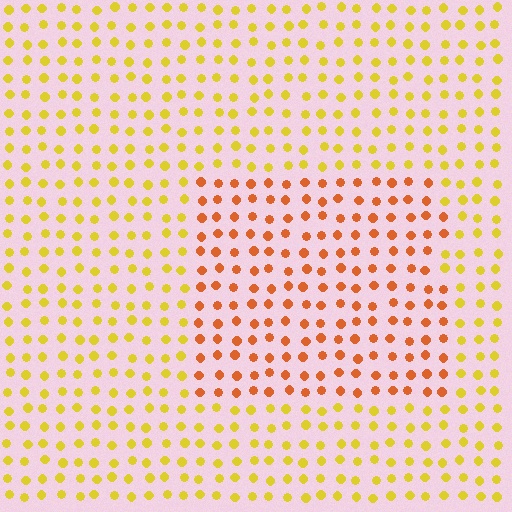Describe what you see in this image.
The image is filled with small yellow elements in a uniform arrangement. A rectangle-shaped region is visible where the elements are tinted to a slightly different hue, forming a subtle color boundary.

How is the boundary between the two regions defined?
The boundary is defined purely by a slight shift in hue (about 37 degrees). Spacing, size, and orientation are identical on both sides.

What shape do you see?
I see a rectangle.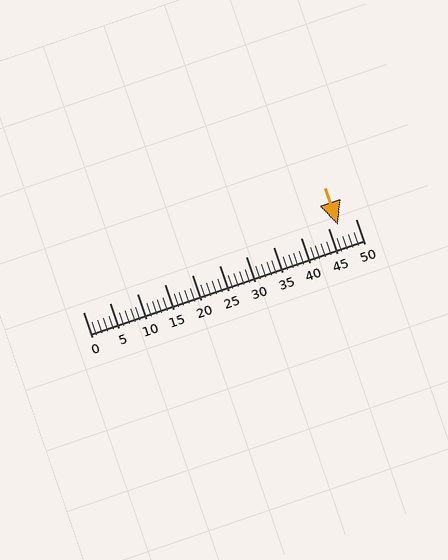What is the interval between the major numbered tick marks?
The major tick marks are spaced 5 units apart.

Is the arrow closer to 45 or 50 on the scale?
The arrow is closer to 45.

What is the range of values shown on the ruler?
The ruler shows values from 0 to 50.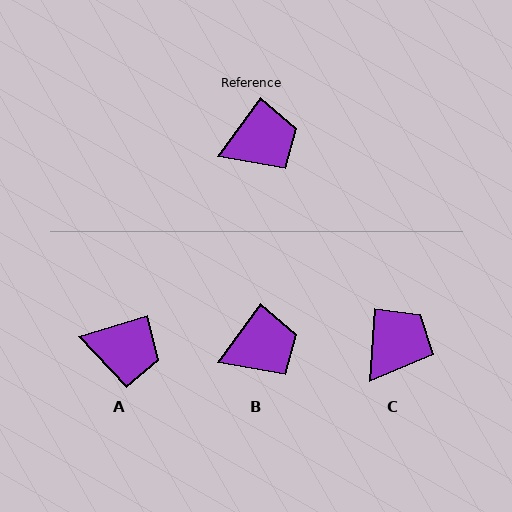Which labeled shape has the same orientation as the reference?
B.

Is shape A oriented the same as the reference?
No, it is off by about 36 degrees.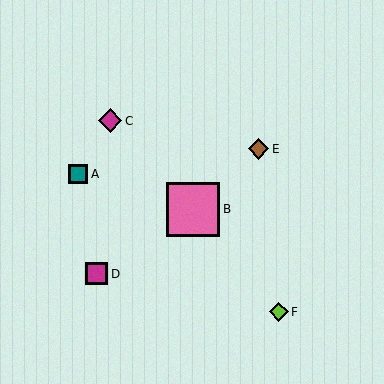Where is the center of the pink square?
The center of the pink square is at (193, 209).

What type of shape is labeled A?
Shape A is a teal square.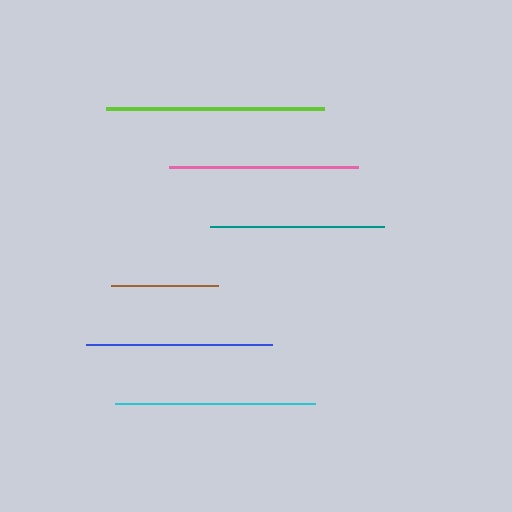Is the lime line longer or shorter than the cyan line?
The lime line is longer than the cyan line.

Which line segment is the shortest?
The brown line is the shortest at approximately 107 pixels.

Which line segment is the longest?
The lime line is the longest at approximately 218 pixels.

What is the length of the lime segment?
The lime segment is approximately 218 pixels long.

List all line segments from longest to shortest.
From longest to shortest: lime, cyan, pink, blue, teal, brown.